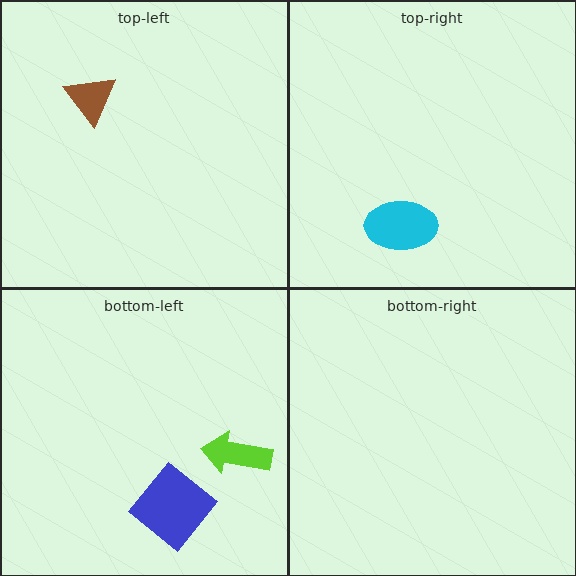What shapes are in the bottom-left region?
The blue diamond, the lime arrow.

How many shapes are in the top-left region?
1.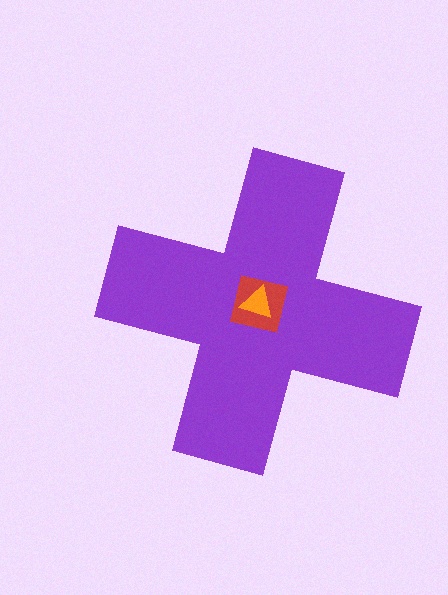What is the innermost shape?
The orange triangle.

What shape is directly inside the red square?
The orange triangle.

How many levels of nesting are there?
3.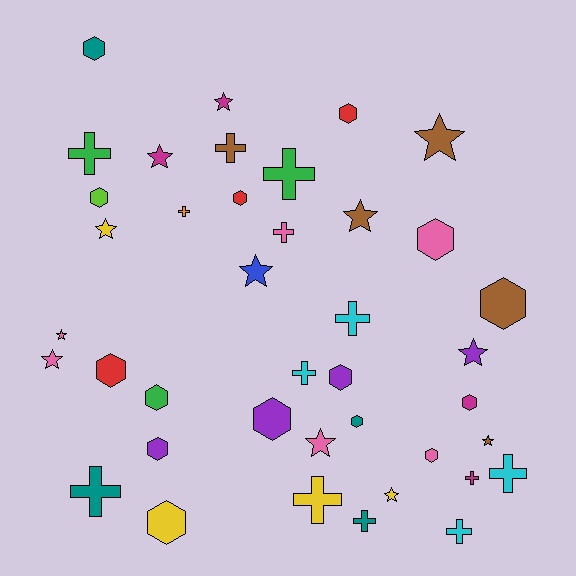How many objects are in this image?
There are 40 objects.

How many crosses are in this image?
There are 13 crosses.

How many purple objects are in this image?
There are 4 purple objects.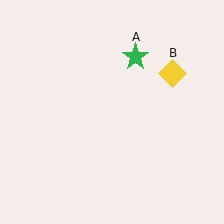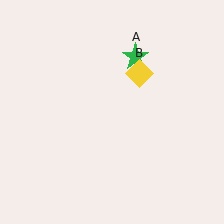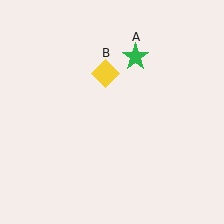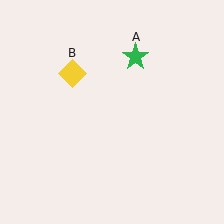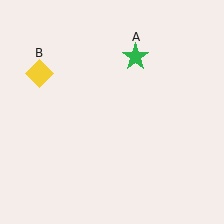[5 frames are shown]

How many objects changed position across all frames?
1 object changed position: yellow diamond (object B).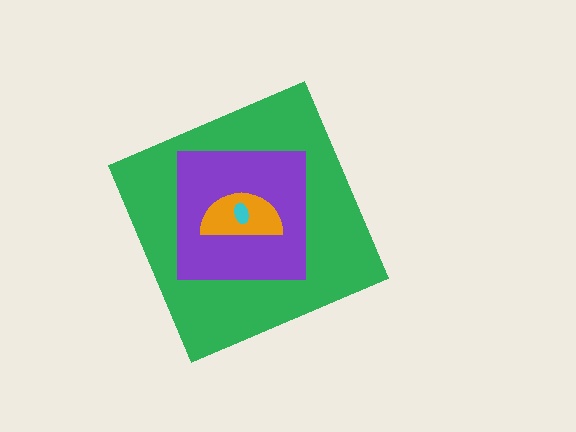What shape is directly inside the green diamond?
The purple square.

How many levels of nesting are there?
4.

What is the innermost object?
The cyan ellipse.